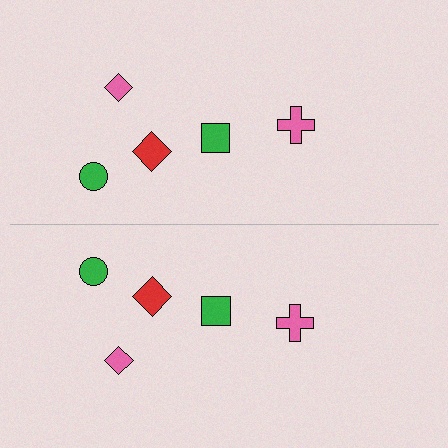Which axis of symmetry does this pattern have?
The pattern has a horizontal axis of symmetry running through the center of the image.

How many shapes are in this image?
There are 10 shapes in this image.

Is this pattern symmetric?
Yes, this pattern has bilateral (reflection) symmetry.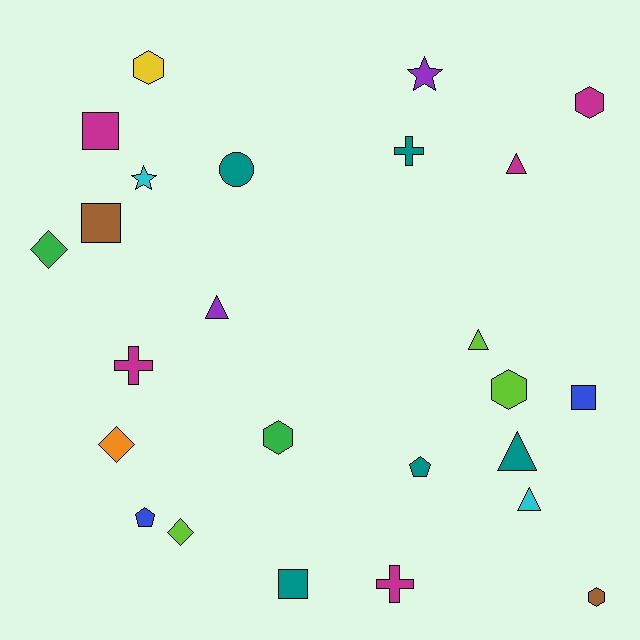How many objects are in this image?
There are 25 objects.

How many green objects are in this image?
There are 2 green objects.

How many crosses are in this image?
There are 3 crosses.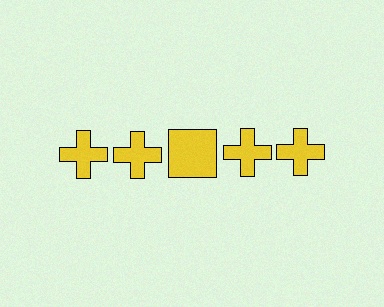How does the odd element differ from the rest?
It has a different shape: square instead of cross.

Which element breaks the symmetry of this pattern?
The yellow square in the top row, center column breaks the symmetry. All other shapes are yellow crosses.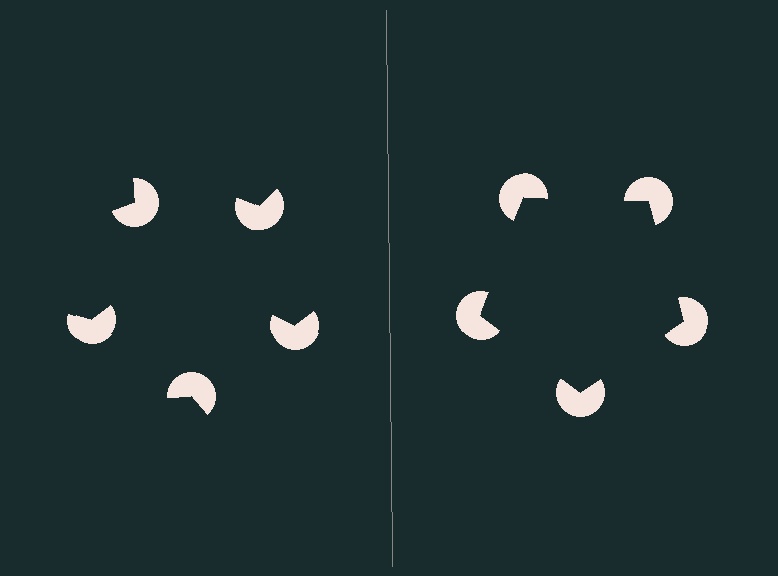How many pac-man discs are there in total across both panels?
10 — 5 on each side.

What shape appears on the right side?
An illusory pentagon.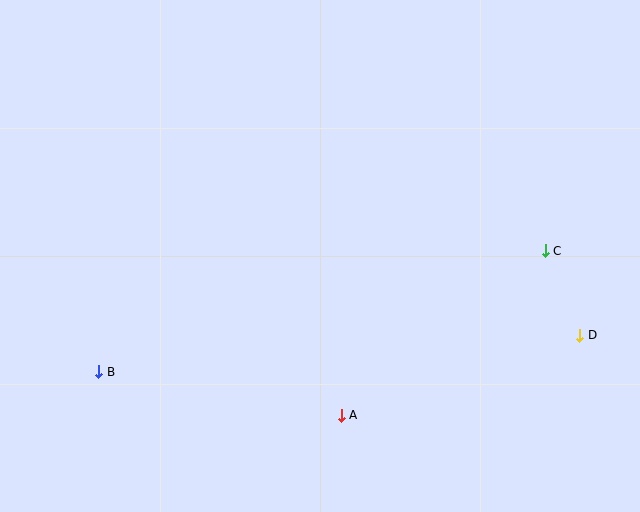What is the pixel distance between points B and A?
The distance between B and A is 246 pixels.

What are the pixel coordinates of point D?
Point D is at (580, 335).